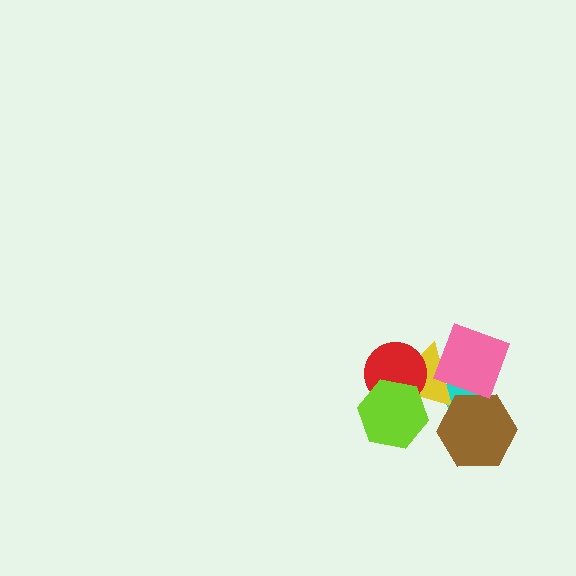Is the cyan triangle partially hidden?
Yes, it is partially covered by another shape.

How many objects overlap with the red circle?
2 objects overlap with the red circle.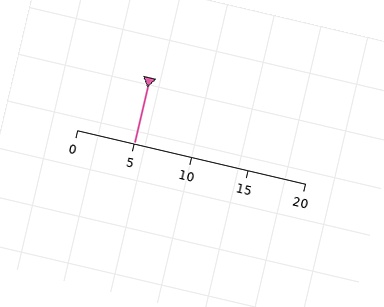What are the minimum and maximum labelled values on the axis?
The axis runs from 0 to 20.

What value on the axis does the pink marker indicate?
The marker indicates approximately 5.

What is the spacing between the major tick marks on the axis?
The major ticks are spaced 5 apart.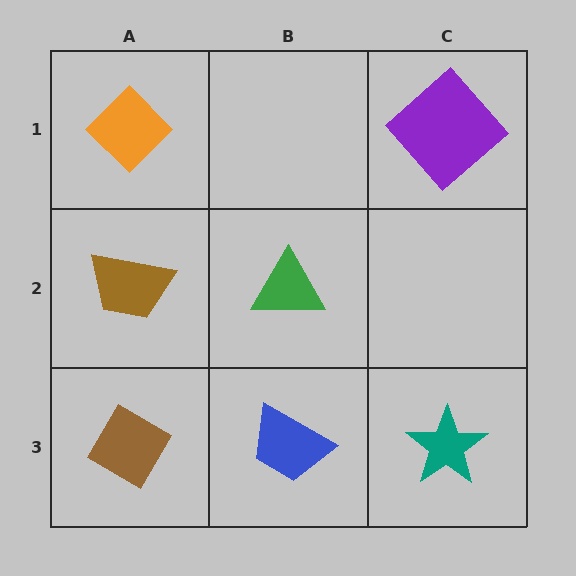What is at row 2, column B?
A green triangle.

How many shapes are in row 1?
2 shapes.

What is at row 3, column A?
A brown diamond.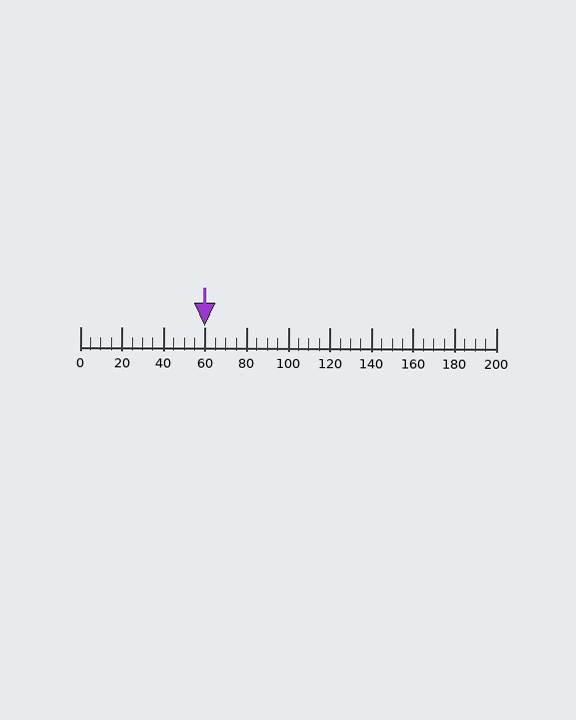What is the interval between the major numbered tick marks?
The major tick marks are spaced 20 units apart.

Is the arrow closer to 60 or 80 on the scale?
The arrow is closer to 60.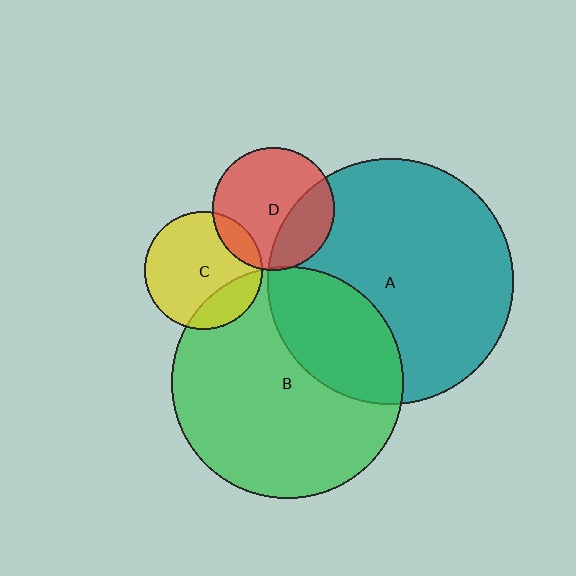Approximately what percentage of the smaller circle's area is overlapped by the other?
Approximately 15%.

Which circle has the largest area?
Circle A (teal).